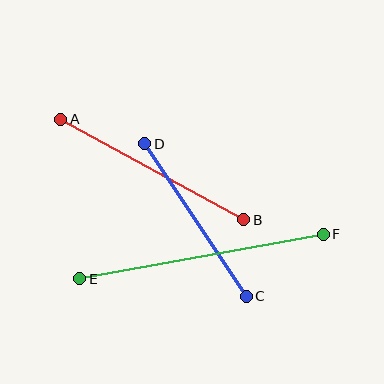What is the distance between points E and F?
The distance is approximately 247 pixels.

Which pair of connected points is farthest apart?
Points E and F are farthest apart.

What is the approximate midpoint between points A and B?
The midpoint is at approximately (152, 169) pixels.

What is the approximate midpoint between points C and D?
The midpoint is at approximately (195, 220) pixels.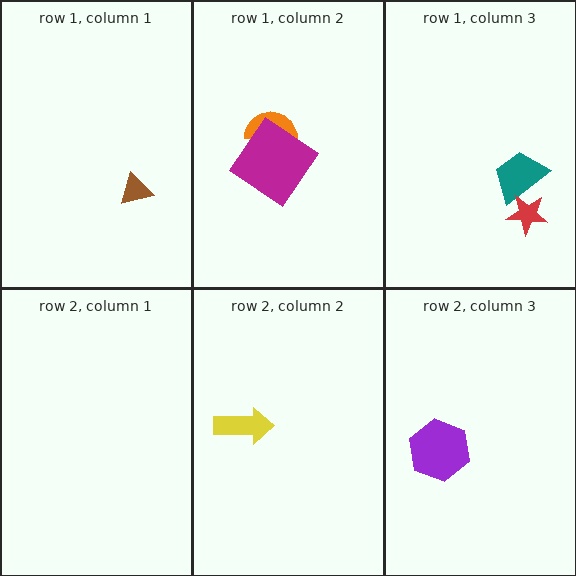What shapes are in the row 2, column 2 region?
The yellow arrow.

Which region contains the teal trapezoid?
The row 1, column 3 region.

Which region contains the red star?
The row 1, column 3 region.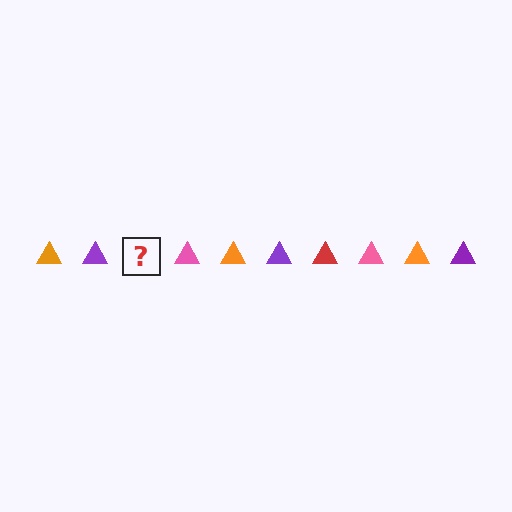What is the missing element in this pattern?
The missing element is a red triangle.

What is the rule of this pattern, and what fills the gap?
The rule is that the pattern cycles through orange, purple, red, pink triangles. The gap should be filled with a red triangle.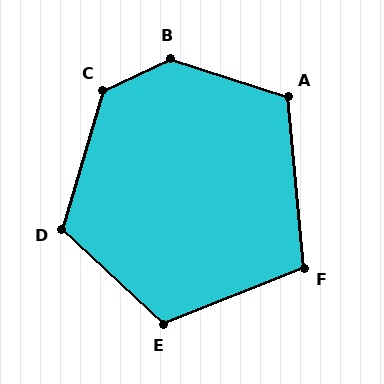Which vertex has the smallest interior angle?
F, at approximately 107 degrees.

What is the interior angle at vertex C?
Approximately 132 degrees (obtuse).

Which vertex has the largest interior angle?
B, at approximately 137 degrees.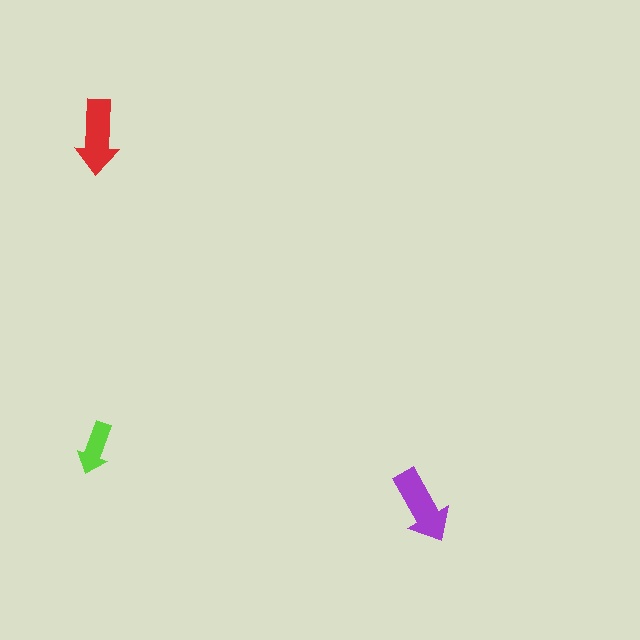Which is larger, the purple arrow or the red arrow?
The purple one.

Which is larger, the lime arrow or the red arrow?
The red one.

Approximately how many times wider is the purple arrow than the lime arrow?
About 1.5 times wider.